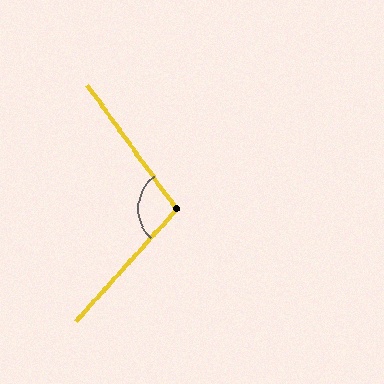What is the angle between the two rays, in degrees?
Approximately 102 degrees.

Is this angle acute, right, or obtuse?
It is obtuse.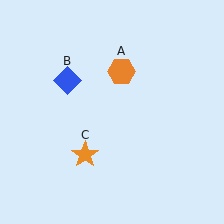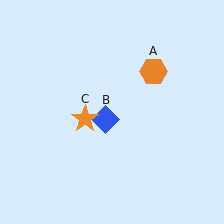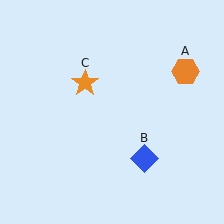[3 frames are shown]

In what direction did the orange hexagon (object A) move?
The orange hexagon (object A) moved right.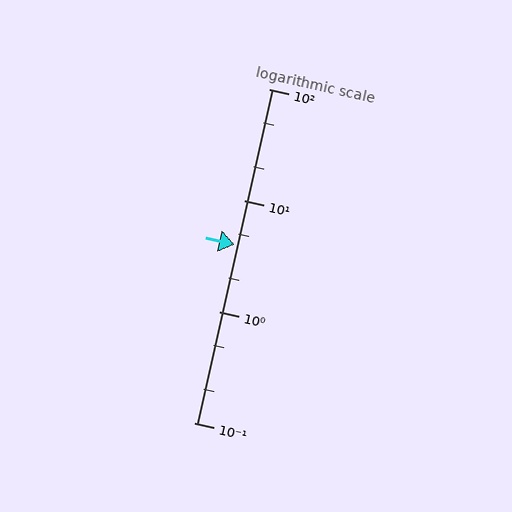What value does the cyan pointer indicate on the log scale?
The pointer indicates approximately 4.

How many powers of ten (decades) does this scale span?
The scale spans 3 decades, from 0.1 to 100.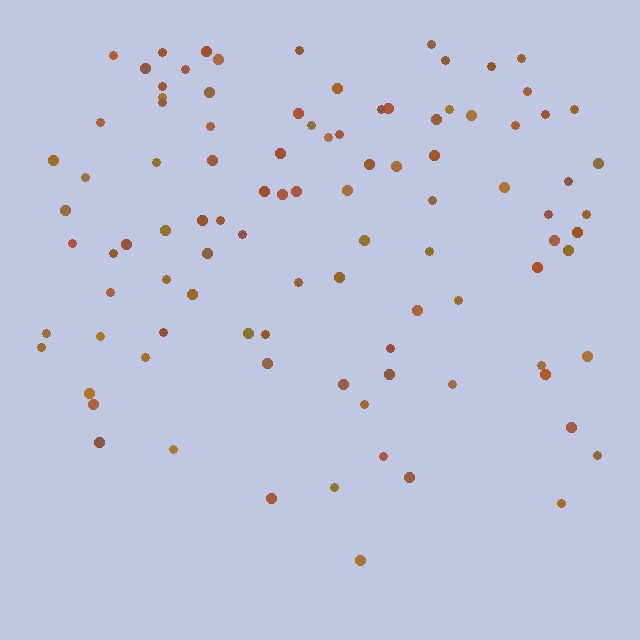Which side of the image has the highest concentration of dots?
The top.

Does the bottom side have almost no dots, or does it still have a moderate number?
Still a moderate number, just noticeably fewer than the top.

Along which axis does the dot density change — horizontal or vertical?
Vertical.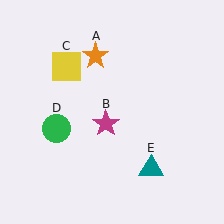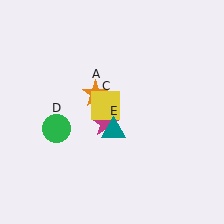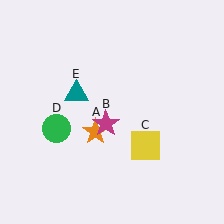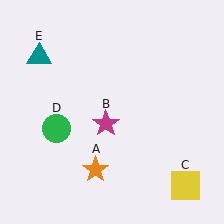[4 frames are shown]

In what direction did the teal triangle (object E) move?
The teal triangle (object E) moved up and to the left.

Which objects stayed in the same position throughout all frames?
Magenta star (object B) and green circle (object D) remained stationary.